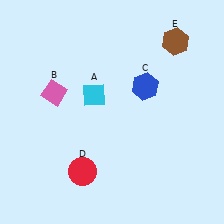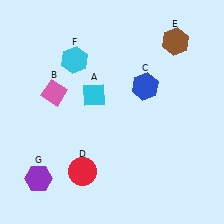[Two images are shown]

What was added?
A cyan hexagon (F), a purple hexagon (G) were added in Image 2.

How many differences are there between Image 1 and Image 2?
There are 2 differences between the two images.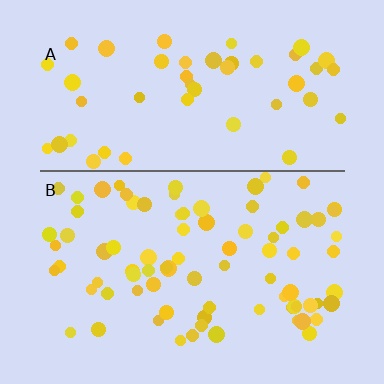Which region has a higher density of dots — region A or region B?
B (the bottom).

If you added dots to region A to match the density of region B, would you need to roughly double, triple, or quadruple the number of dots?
Approximately double.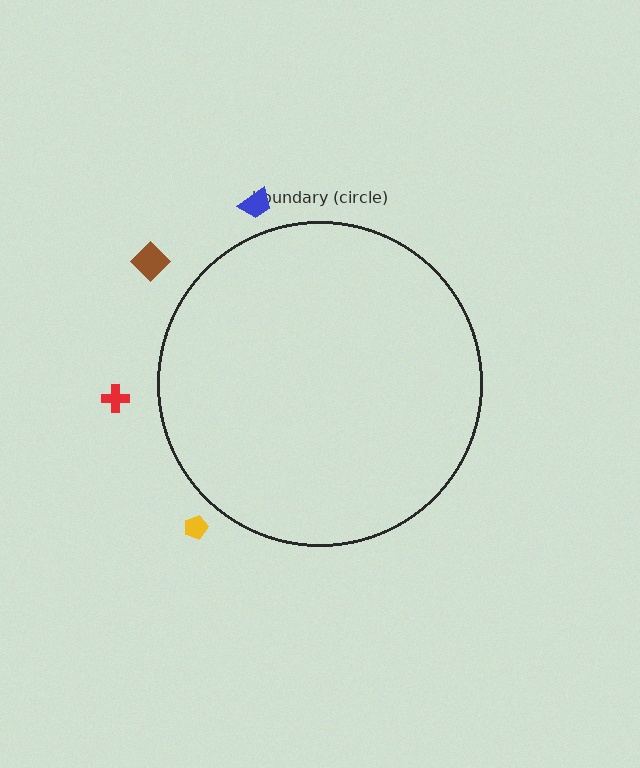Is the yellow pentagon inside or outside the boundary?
Outside.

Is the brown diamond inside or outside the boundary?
Outside.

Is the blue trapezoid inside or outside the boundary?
Outside.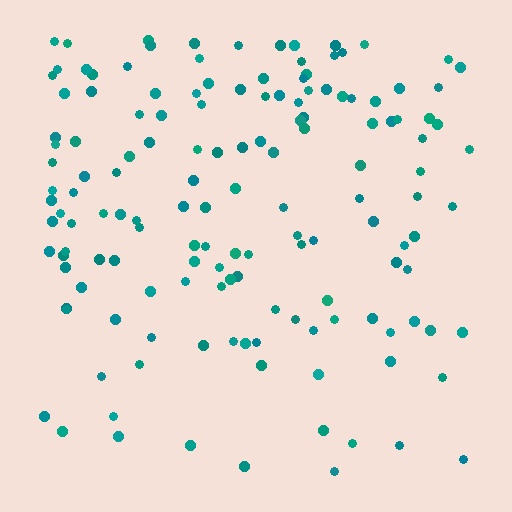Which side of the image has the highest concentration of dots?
The top.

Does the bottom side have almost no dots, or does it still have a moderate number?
Still a moderate number, just noticeably fewer than the top.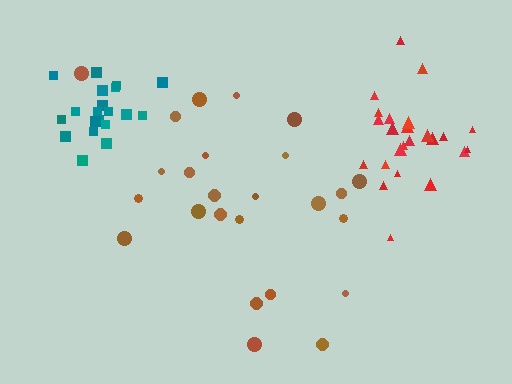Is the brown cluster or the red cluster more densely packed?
Red.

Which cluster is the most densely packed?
Teal.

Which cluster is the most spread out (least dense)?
Brown.